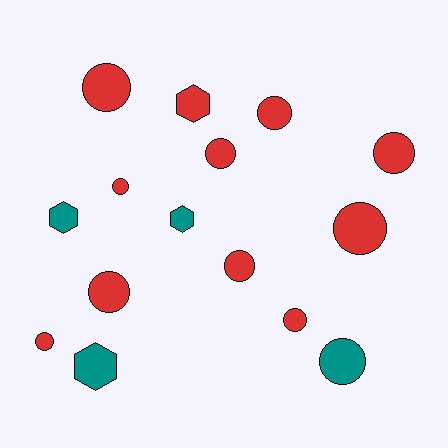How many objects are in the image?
There are 15 objects.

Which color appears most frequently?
Red, with 11 objects.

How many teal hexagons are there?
There are 3 teal hexagons.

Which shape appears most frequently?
Circle, with 11 objects.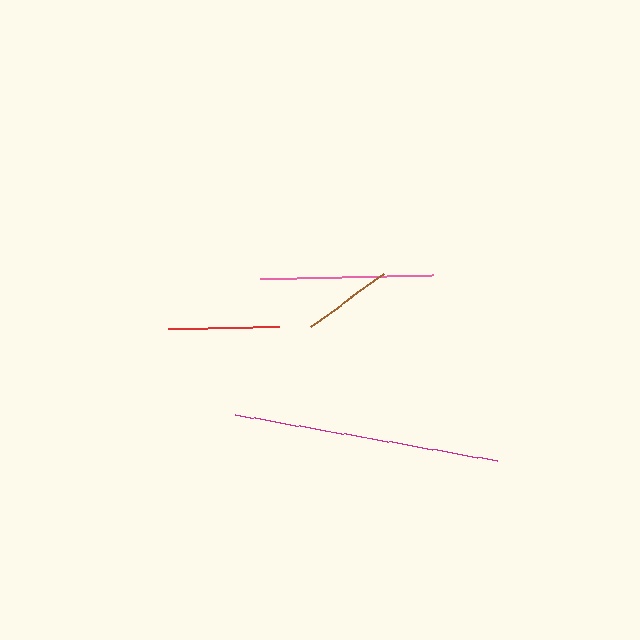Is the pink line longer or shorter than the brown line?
The pink line is longer than the brown line.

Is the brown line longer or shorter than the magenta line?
The magenta line is longer than the brown line.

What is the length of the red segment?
The red segment is approximately 111 pixels long.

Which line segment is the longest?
The magenta line is the longest at approximately 267 pixels.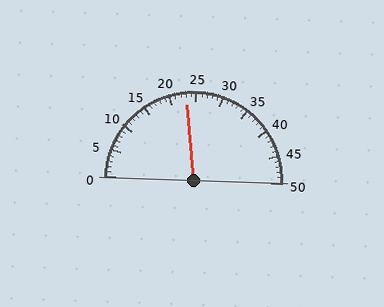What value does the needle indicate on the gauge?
The needle indicates approximately 23.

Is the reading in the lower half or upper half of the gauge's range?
The reading is in the lower half of the range (0 to 50).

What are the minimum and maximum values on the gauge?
The gauge ranges from 0 to 50.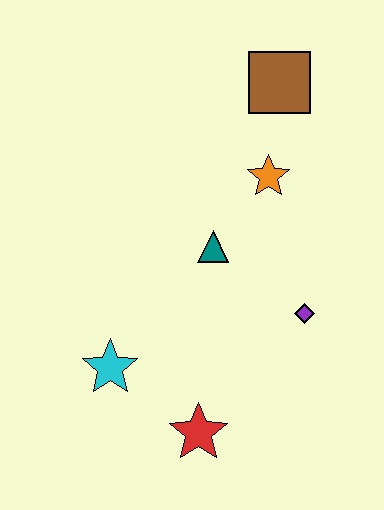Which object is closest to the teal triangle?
The orange star is closest to the teal triangle.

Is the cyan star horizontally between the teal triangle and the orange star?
No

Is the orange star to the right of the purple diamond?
No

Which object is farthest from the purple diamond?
The brown square is farthest from the purple diamond.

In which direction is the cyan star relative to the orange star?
The cyan star is below the orange star.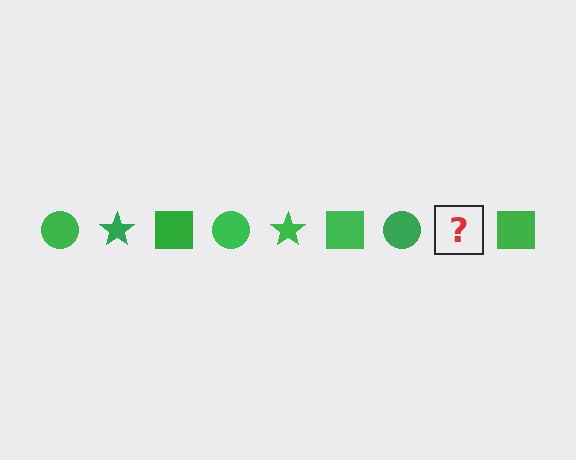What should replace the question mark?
The question mark should be replaced with a green star.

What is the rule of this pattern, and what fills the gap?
The rule is that the pattern cycles through circle, star, square shapes in green. The gap should be filled with a green star.